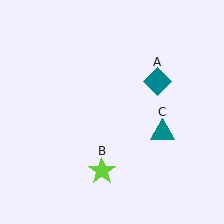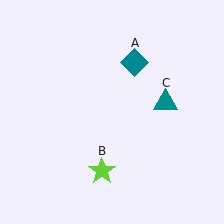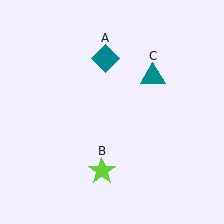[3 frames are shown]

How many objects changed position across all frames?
2 objects changed position: teal diamond (object A), teal triangle (object C).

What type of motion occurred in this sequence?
The teal diamond (object A), teal triangle (object C) rotated counterclockwise around the center of the scene.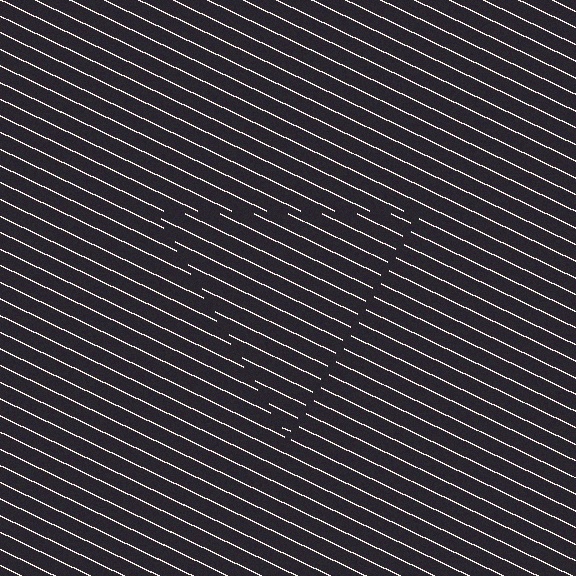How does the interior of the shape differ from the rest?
The interior of the shape contains the same grating, shifted by half a period — the contour is defined by the phase discontinuity where line-ends from the inner and outer gratings abut.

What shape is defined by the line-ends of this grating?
An illusory triangle. The interior of the shape contains the same grating, shifted by half a period — the contour is defined by the phase discontinuity where line-ends from the inner and outer gratings abut.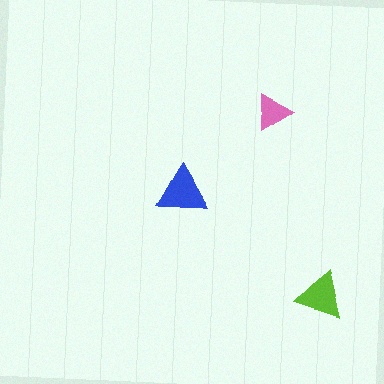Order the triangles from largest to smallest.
the blue one, the lime one, the pink one.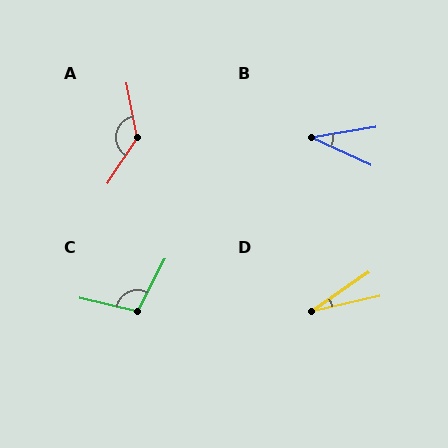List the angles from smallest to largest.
D (22°), B (35°), C (104°), A (135°).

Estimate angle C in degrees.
Approximately 104 degrees.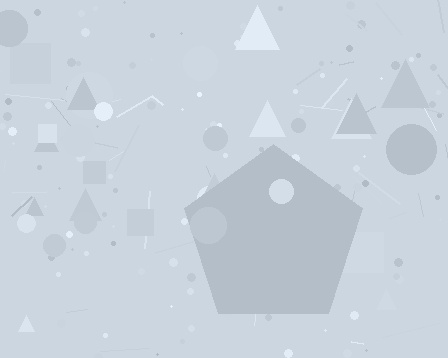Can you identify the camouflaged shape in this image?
The camouflaged shape is a pentagon.